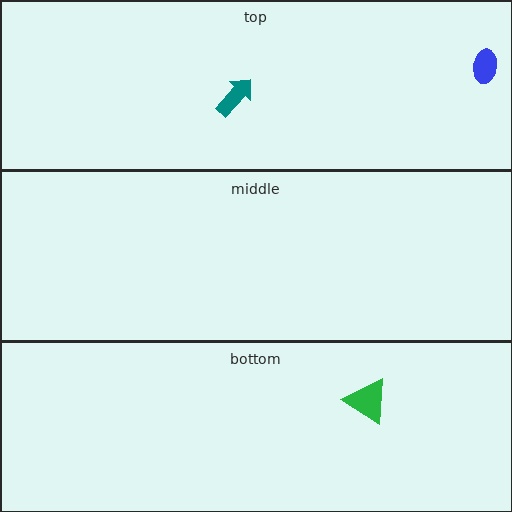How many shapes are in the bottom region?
1.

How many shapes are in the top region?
2.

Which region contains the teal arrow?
The top region.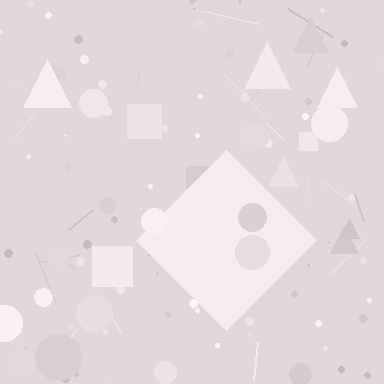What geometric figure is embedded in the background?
A diamond is embedded in the background.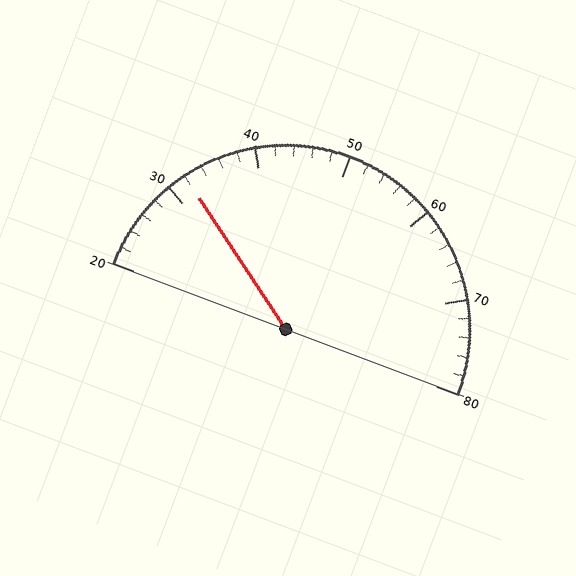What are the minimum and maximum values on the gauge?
The gauge ranges from 20 to 80.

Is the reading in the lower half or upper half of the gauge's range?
The reading is in the lower half of the range (20 to 80).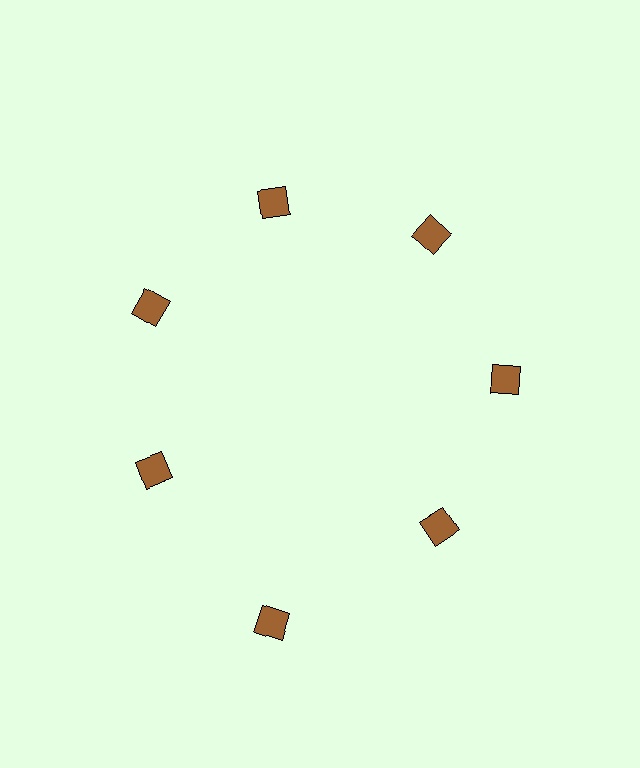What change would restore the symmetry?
The symmetry would be restored by moving it inward, back onto the ring so that all 7 squares sit at equal angles and equal distance from the center.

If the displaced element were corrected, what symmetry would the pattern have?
It would have 7-fold rotational symmetry — the pattern would map onto itself every 51 degrees.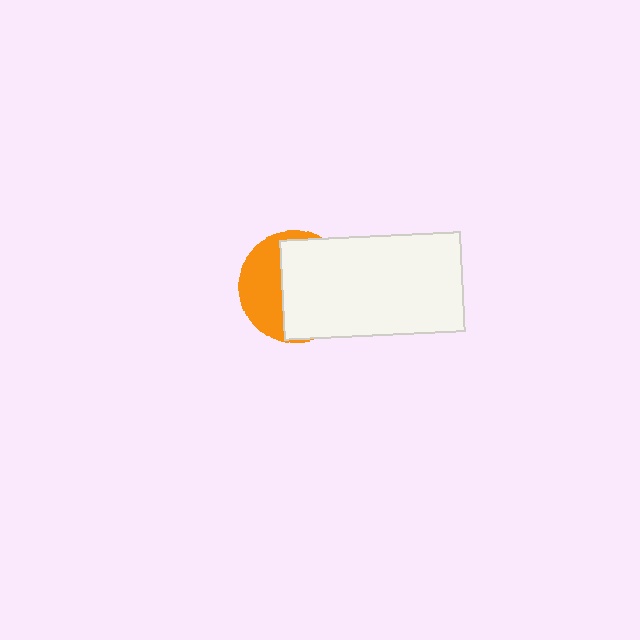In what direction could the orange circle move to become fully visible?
The orange circle could move left. That would shift it out from behind the white rectangle entirely.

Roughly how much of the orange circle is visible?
A small part of it is visible (roughly 39%).